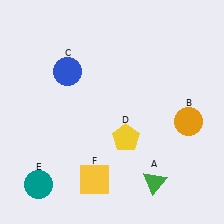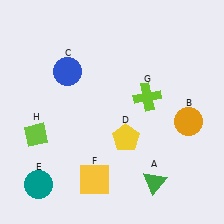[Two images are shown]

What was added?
A lime cross (G), a lime diamond (H) were added in Image 2.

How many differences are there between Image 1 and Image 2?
There are 2 differences between the two images.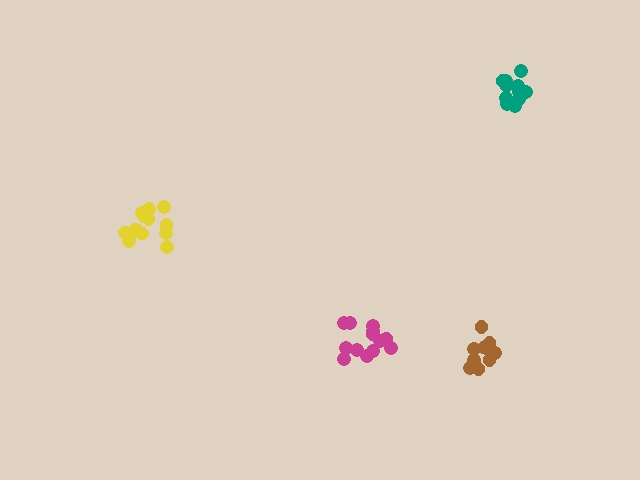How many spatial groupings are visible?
There are 4 spatial groupings.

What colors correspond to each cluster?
The clusters are colored: teal, yellow, brown, magenta.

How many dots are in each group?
Group 1: 11 dots, Group 2: 14 dots, Group 3: 10 dots, Group 4: 14 dots (49 total).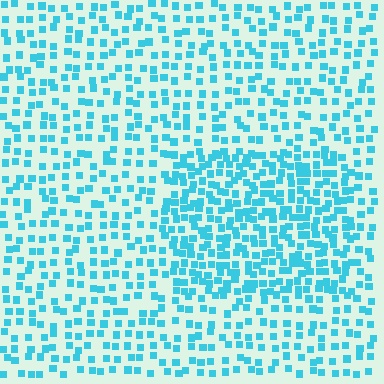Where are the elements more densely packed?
The elements are more densely packed inside the rectangle boundary.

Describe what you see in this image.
The image contains small cyan elements arranged at two different densities. A rectangle-shaped region is visible where the elements are more densely packed than the surrounding area.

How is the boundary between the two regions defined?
The boundary is defined by a change in element density (approximately 1.9x ratio). All elements are the same color, size, and shape.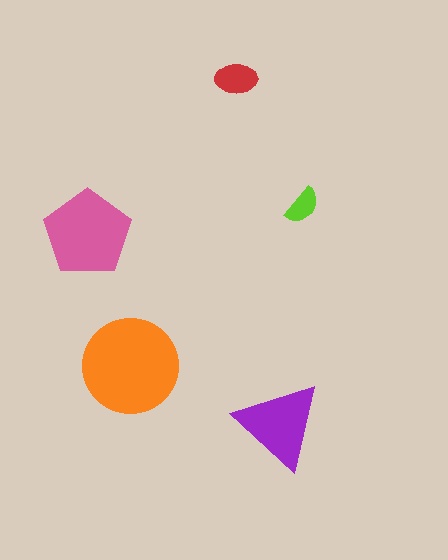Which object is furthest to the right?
The lime semicircle is rightmost.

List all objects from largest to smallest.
The orange circle, the pink pentagon, the purple triangle, the red ellipse, the lime semicircle.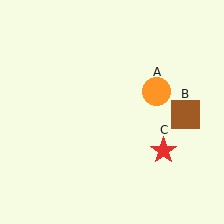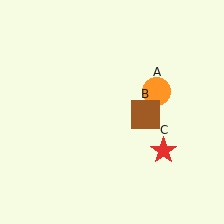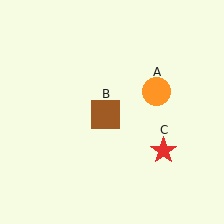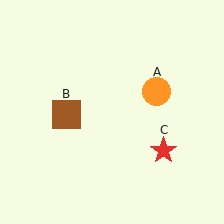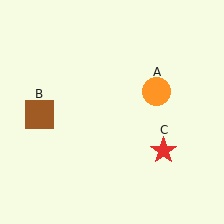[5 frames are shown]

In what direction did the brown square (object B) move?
The brown square (object B) moved left.